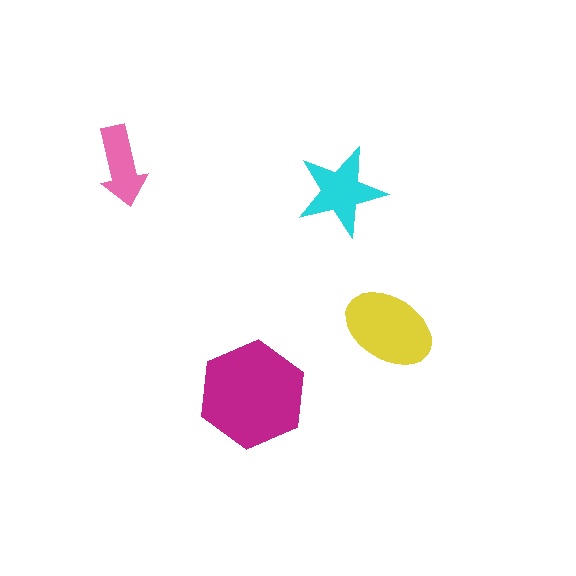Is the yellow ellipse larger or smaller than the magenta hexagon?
Smaller.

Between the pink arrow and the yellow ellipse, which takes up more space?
The yellow ellipse.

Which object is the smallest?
The pink arrow.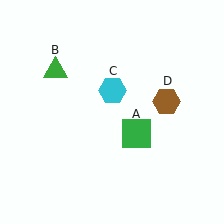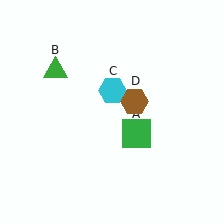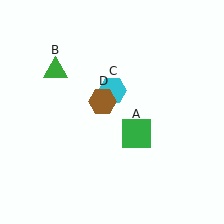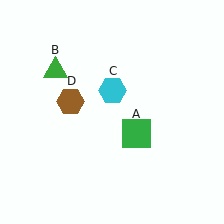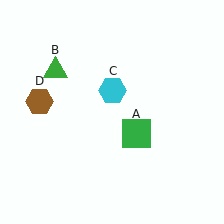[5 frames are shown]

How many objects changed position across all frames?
1 object changed position: brown hexagon (object D).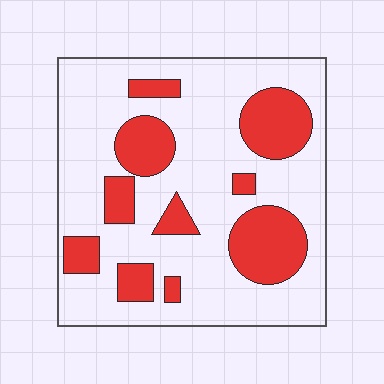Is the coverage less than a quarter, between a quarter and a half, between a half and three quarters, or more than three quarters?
Between a quarter and a half.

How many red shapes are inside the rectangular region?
10.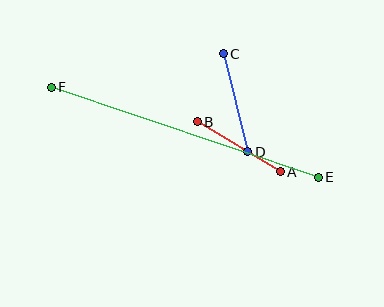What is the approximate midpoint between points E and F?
The midpoint is at approximately (185, 132) pixels.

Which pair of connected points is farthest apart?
Points E and F are farthest apart.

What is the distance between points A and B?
The distance is approximately 97 pixels.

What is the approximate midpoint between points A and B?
The midpoint is at approximately (239, 147) pixels.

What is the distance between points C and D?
The distance is approximately 101 pixels.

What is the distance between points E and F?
The distance is approximately 282 pixels.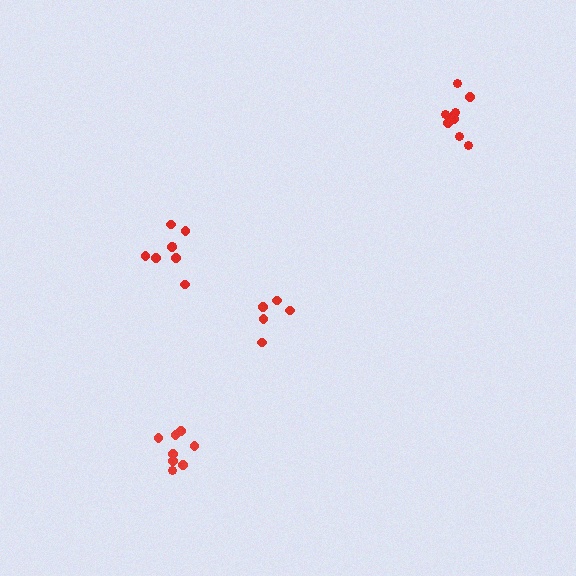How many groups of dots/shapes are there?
There are 4 groups.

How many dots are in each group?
Group 1: 9 dots, Group 2: 8 dots, Group 3: 8 dots, Group 4: 5 dots (30 total).